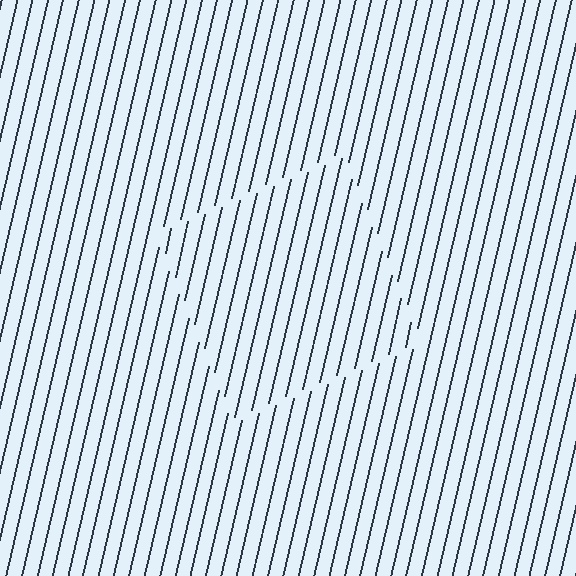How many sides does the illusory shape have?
4 sides — the line-ends trace a square.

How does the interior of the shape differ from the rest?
The interior of the shape contains the same grating, shifted by half a period — the contour is defined by the phase discontinuity where line-ends from the inner and outer gratings abut.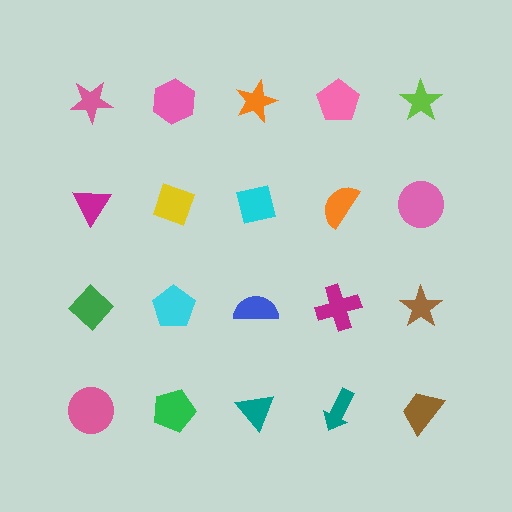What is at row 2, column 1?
A magenta triangle.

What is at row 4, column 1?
A pink circle.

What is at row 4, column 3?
A teal triangle.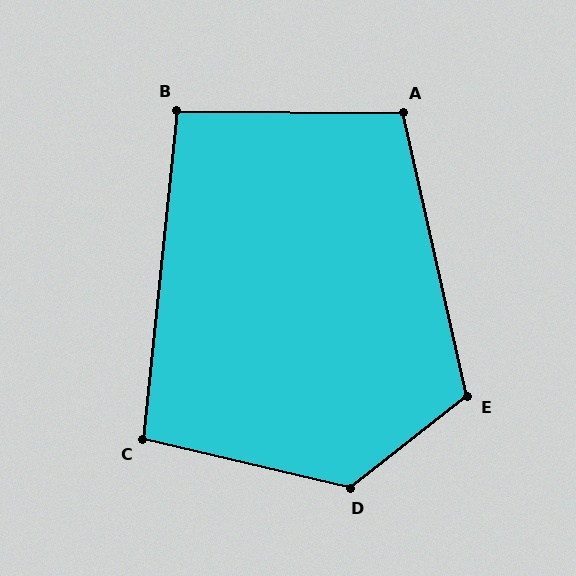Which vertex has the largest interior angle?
D, at approximately 129 degrees.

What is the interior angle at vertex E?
Approximately 115 degrees (obtuse).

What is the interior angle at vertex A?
Approximately 103 degrees (obtuse).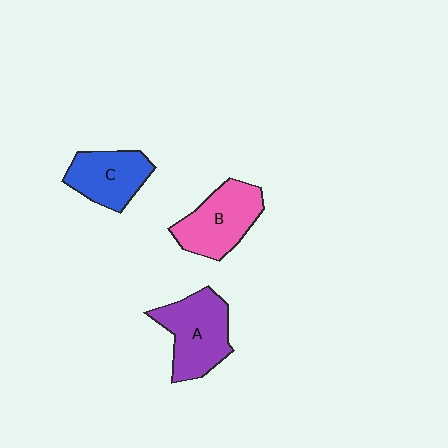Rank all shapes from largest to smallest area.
From largest to smallest: A (purple), B (pink), C (blue).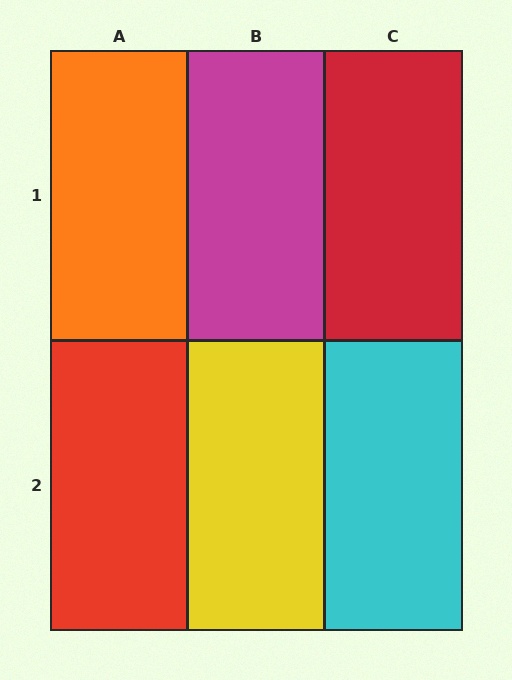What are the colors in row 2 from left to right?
Red, yellow, cyan.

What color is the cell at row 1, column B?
Magenta.